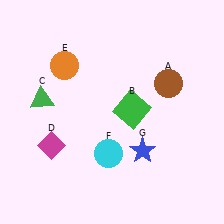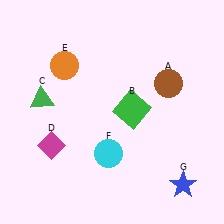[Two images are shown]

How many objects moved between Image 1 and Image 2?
1 object moved between the two images.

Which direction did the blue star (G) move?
The blue star (G) moved right.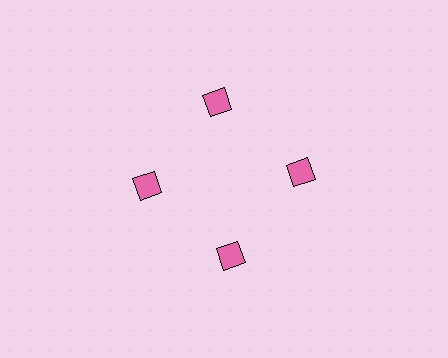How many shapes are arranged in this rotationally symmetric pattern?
There are 4 shapes, arranged in 4 groups of 1.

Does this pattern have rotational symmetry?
Yes, this pattern has 4-fold rotational symmetry. It looks the same after rotating 90 degrees around the center.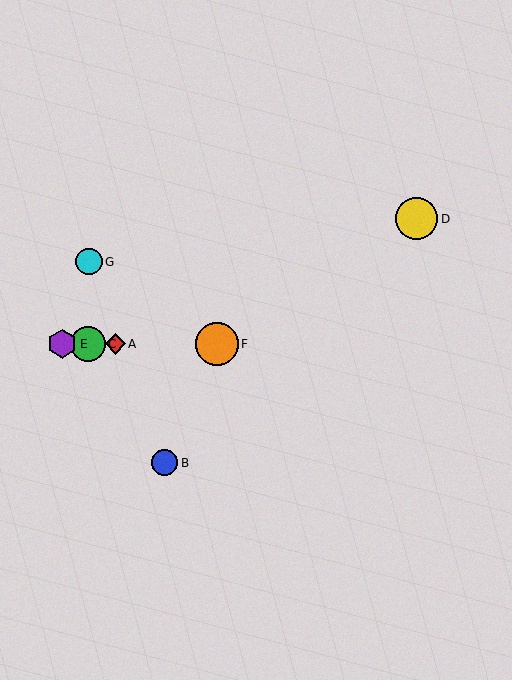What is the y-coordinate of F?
Object F is at y≈344.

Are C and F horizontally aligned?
Yes, both are at y≈344.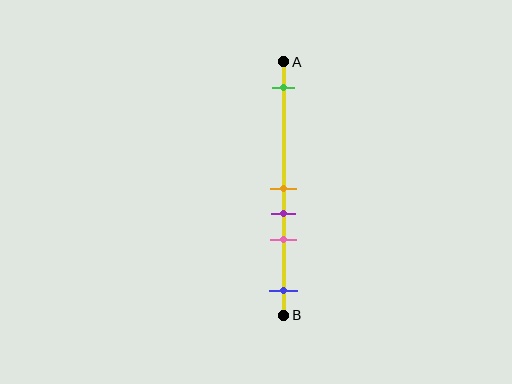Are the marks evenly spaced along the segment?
No, the marks are not evenly spaced.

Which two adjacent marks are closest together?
The orange and purple marks are the closest adjacent pair.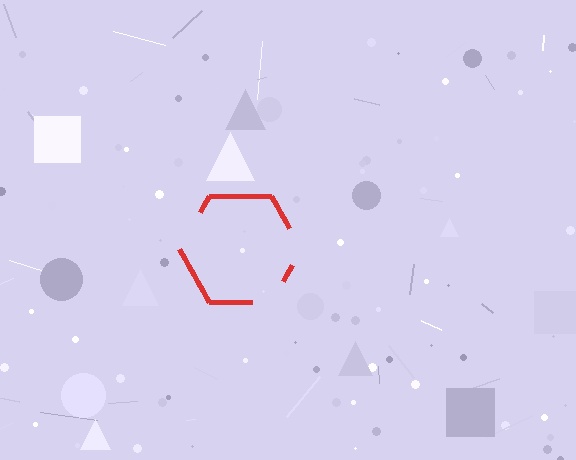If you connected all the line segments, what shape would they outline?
They would outline a hexagon.